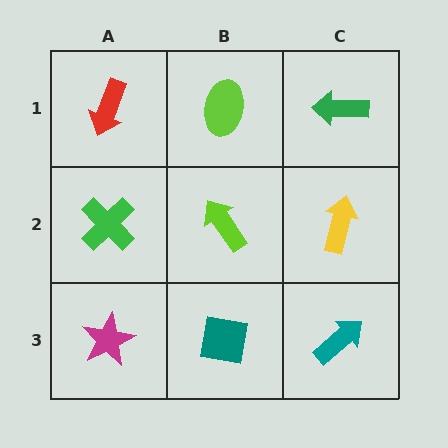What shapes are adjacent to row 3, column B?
A lime arrow (row 2, column B), a magenta star (row 3, column A), a teal arrow (row 3, column C).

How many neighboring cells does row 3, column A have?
2.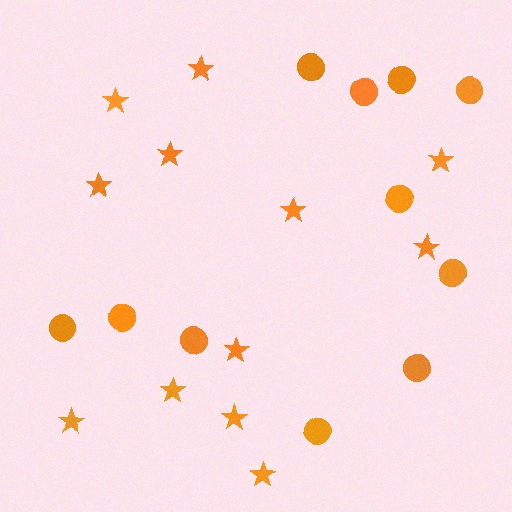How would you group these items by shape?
There are 2 groups: one group of circles (11) and one group of stars (12).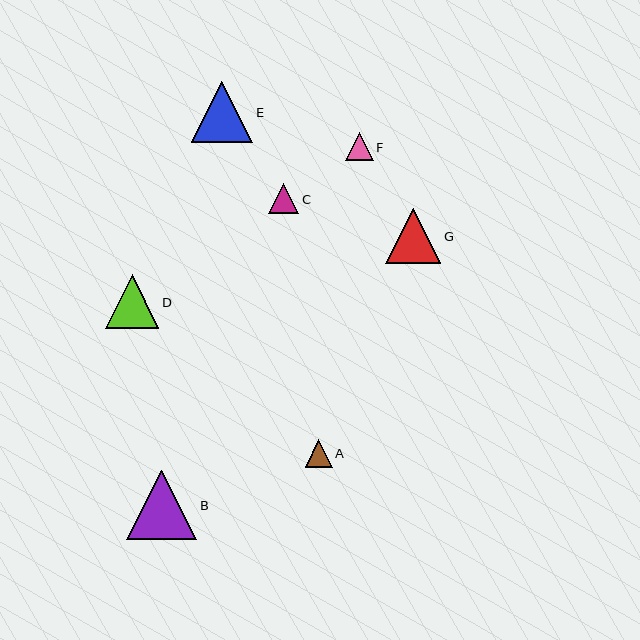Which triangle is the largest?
Triangle B is the largest with a size of approximately 70 pixels.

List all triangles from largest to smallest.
From largest to smallest: B, E, G, D, C, F, A.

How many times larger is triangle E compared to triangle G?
Triangle E is approximately 1.1 times the size of triangle G.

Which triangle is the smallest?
Triangle A is the smallest with a size of approximately 27 pixels.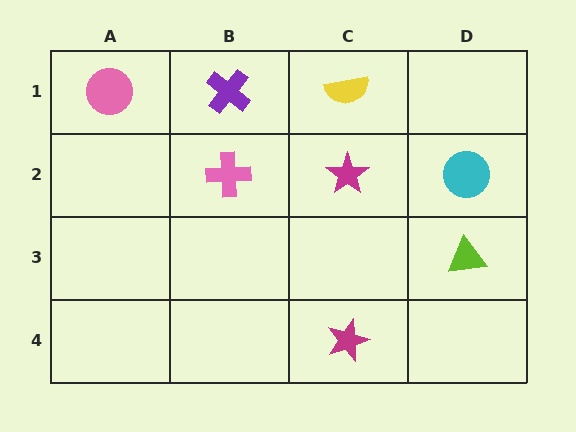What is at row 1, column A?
A pink circle.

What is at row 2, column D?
A cyan circle.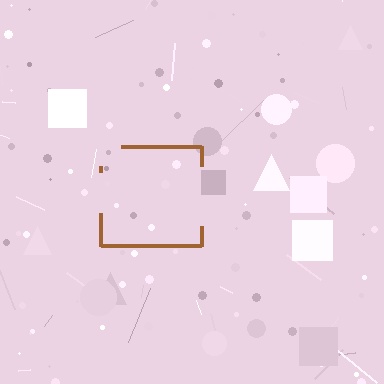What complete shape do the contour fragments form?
The contour fragments form a square.